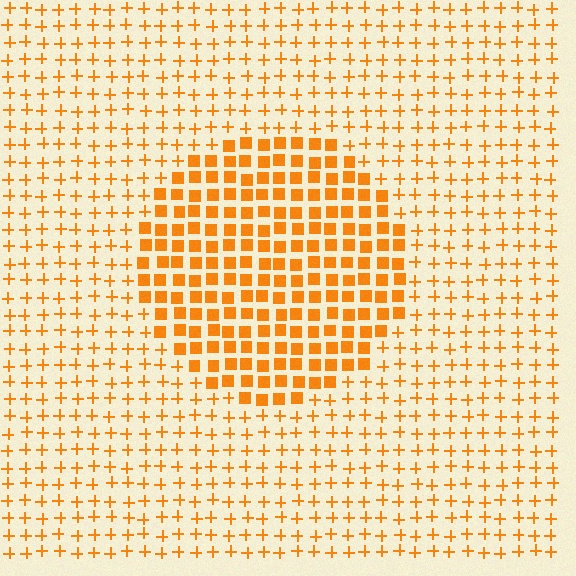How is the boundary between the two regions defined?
The boundary is defined by a change in element shape: squares inside vs. plus signs outside. All elements share the same color and spacing.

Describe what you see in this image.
The image is filled with small orange elements arranged in a uniform grid. A circle-shaped region contains squares, while the surrounding area contains plus signs. The boundary is defined purely by the change in element shape.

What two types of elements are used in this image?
The image uses squares inside the circle region and plus signs outside it.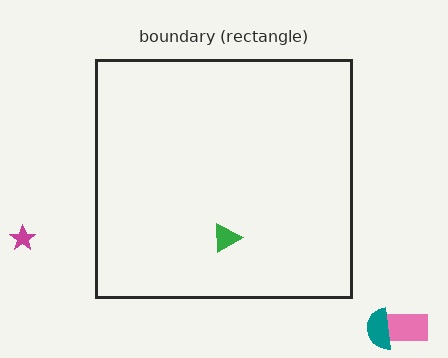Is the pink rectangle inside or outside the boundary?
Outside.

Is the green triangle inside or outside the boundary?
Inside.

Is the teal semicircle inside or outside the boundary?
Outside.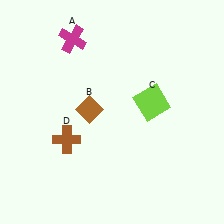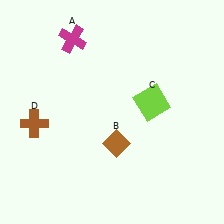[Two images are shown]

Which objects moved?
The objects that moved are: the brown diamond (B), the brown cross (D).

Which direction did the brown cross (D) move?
The brown cross (D) moved left.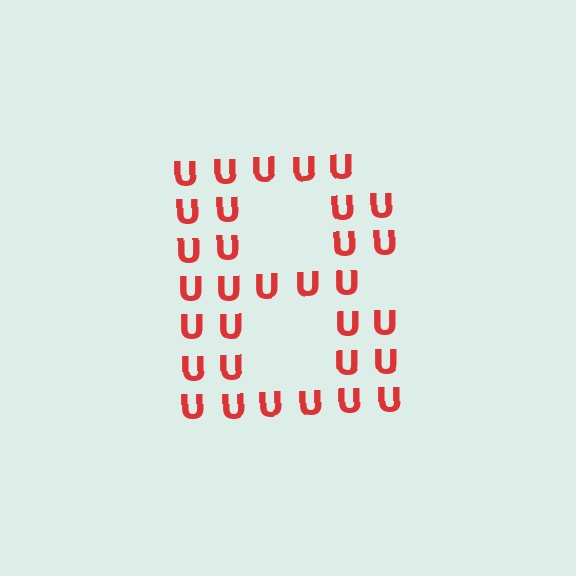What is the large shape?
The large shape is the letter B.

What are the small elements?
The small elements are letter U's.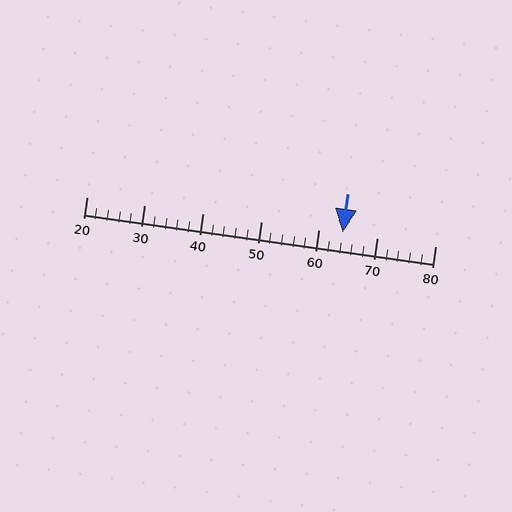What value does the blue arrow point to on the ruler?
The blue arrow points to approximately 64.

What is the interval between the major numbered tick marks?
The major tick marks are spaced 10 units apart.